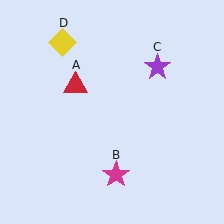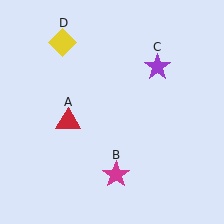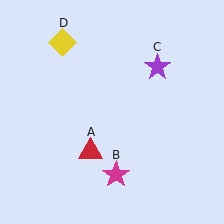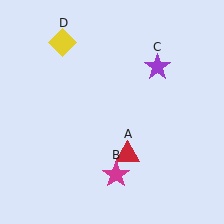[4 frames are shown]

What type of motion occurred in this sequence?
The red triangle (object A) rotated counterclockwise around the center of the scene.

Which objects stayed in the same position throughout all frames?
Magenta star (object B) and purple star (object C) and yellow diamond (object D) remained stationary.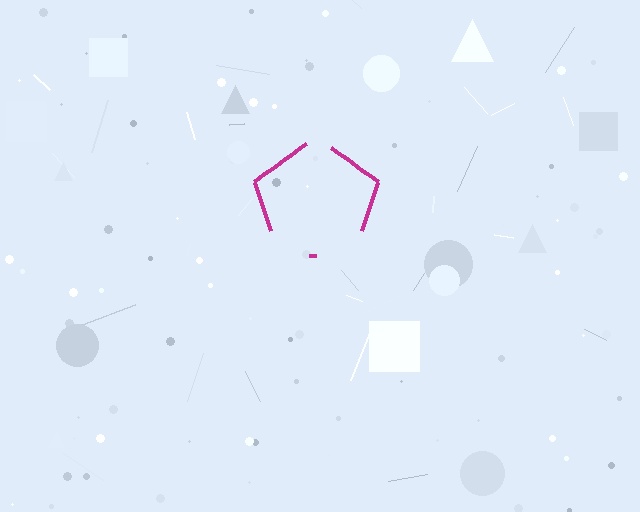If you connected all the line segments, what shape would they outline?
They would outline a pentagon.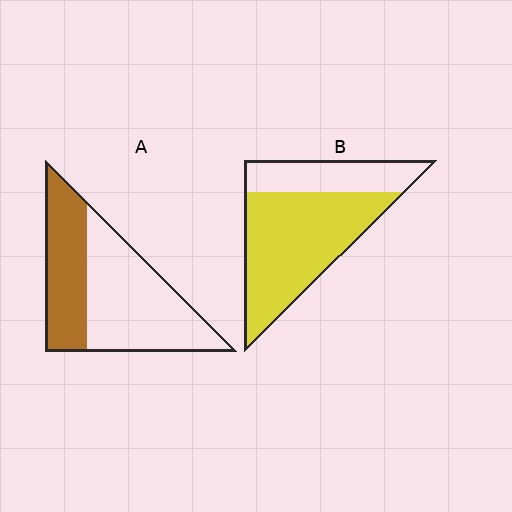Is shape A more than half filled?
No.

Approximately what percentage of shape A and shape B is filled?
A is approximately 40% and B is approximately 70%.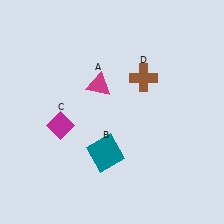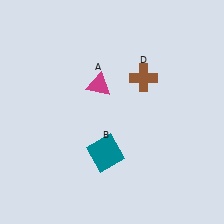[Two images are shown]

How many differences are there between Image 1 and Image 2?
There is 1 difference between the two images.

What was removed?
The magenta diamond (C) was removed in Image 2.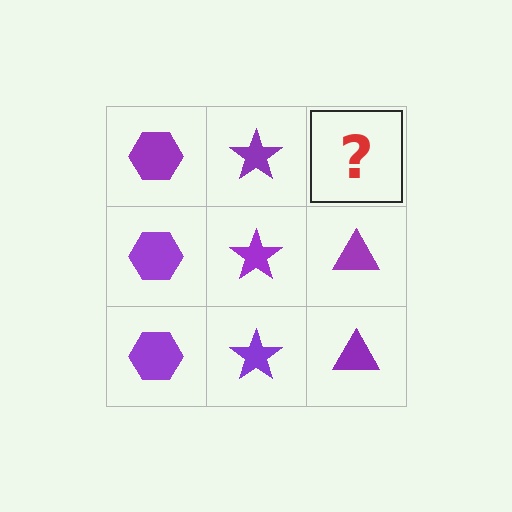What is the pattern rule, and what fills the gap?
The rule is that each column has a consistent shape. The gap should be filled with a purple triangle.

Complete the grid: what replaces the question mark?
The question mark should be replaced with a purple triangle.